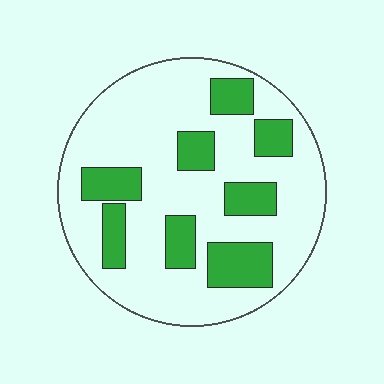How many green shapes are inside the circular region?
8.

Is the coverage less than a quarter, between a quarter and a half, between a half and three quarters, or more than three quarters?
Between a quarter and a half.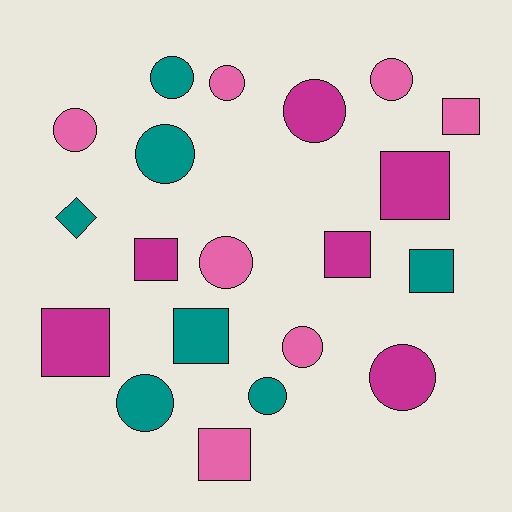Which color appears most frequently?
Teal, with 7 objects.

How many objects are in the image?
There are 20 objects.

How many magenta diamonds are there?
There are no magenta diamonds.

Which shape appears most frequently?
Circle, with 11 objects.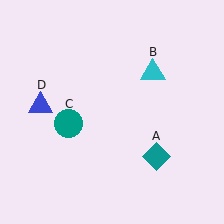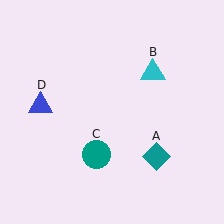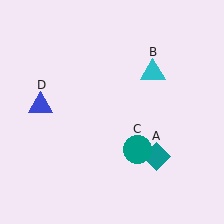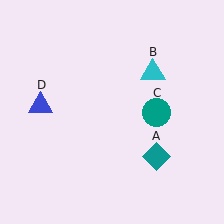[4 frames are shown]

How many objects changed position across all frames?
1 object changed position: teal circle (object C).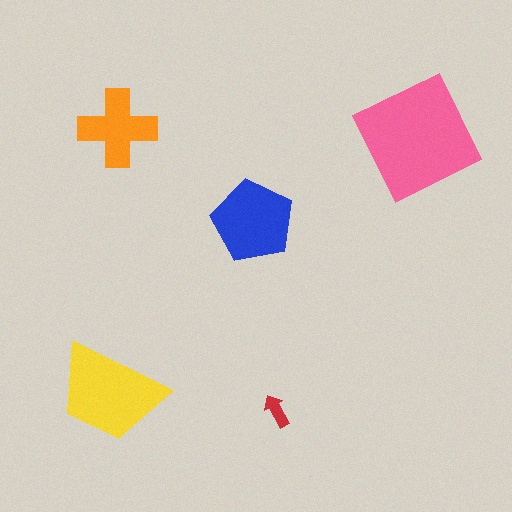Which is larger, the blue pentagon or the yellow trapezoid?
The yellow trapezoid.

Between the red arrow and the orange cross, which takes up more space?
The orange cross.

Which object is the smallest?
The red arrow.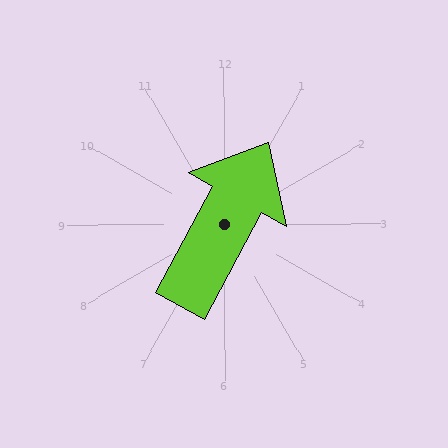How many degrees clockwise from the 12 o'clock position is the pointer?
Approximately 29 degrees.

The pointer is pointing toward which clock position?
Roughly 1 o'clock.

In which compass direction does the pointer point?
Northeast.